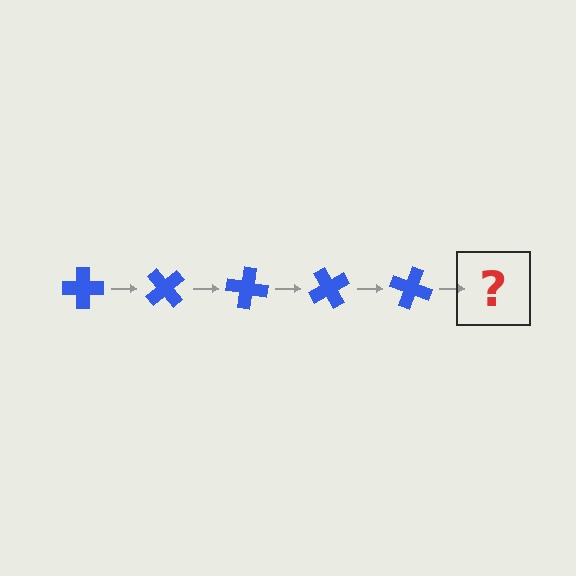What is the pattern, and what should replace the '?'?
The pattern is that the cross rotates 50 degrees each step. The '?' should be a blue cross rotated 250 degrees.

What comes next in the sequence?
The next element should be a blue cross rotated 250 degrees.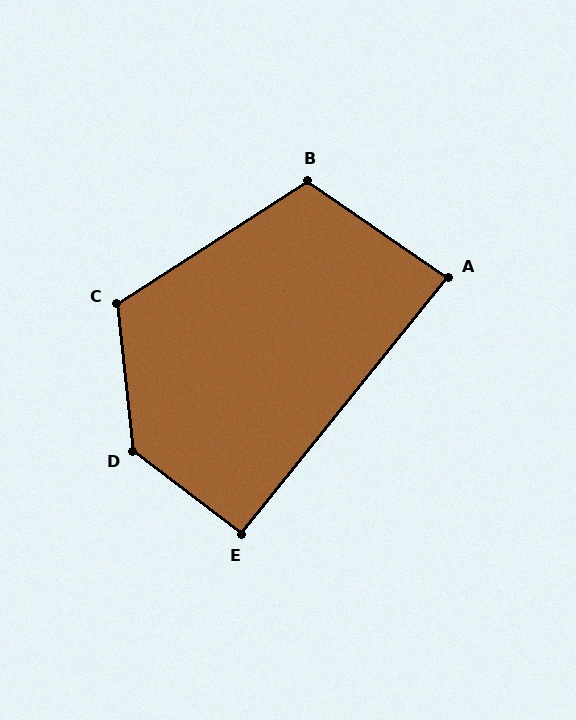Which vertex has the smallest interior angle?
A, at approximately 86 degrees.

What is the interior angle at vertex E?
Approximately 91 degrees (approximately right).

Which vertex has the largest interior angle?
D, at approximately 133 degrees.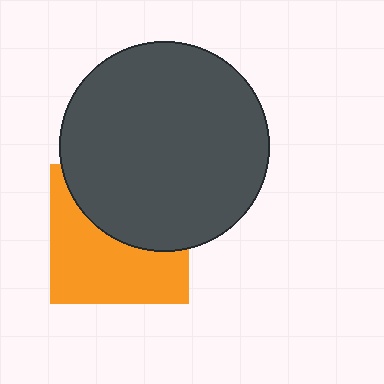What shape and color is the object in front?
The object in front is a dark gray circle.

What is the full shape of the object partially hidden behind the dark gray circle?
The partially hidden object is an orange square.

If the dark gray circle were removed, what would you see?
You would see the complete orange square.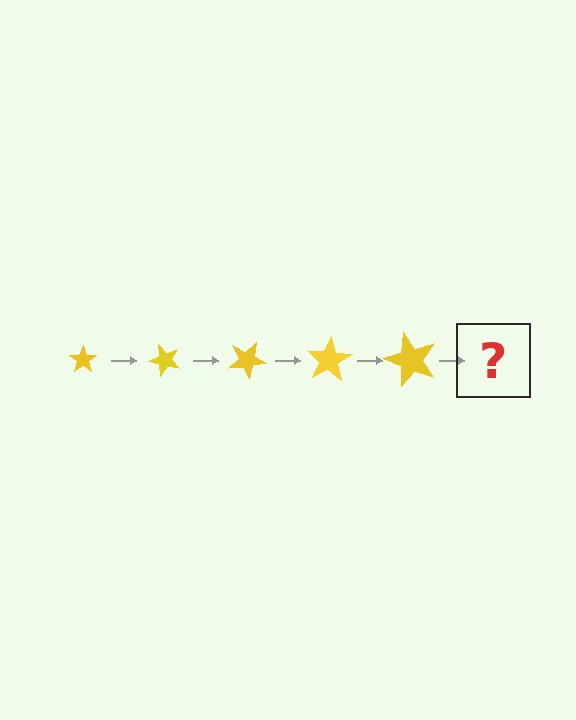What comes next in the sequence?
The next element should be a star, larger than the previous one and rotated 250 degrees from the start.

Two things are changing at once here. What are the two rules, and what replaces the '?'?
The two rules are that the star grows larger each step and it rotates 50 degrees each step. The '?' should be a star, larger than the previous one and rotated 250 degrees from the start.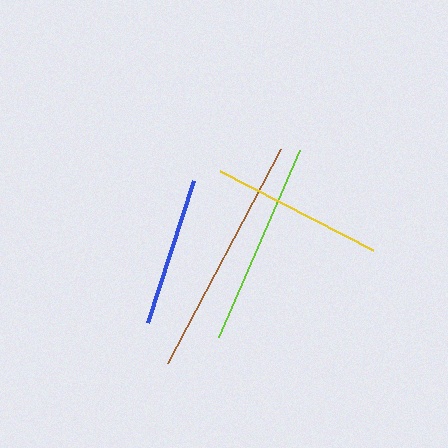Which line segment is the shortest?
The blue line is the shortest at approximately 149 pixels.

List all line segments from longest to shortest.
From longest to shortest: brown, lime, yellow, blue.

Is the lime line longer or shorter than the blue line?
The lime line is longer than the blue line.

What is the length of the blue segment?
The blue segment is approximately 149 pixels long.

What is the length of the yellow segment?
The yellow segment is approximately 172 pixels long.